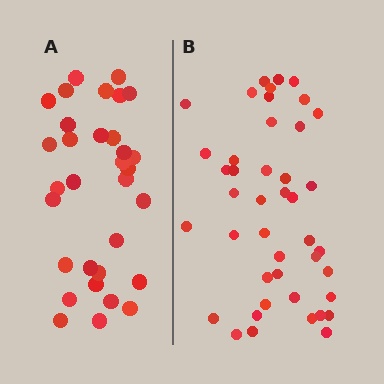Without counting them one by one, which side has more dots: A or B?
Region B (the right region) has more dots.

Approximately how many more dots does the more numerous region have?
Region B has roughly 12 or so more dots than region A.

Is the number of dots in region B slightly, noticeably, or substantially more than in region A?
Region B has noticeably more, but not dramatically so. The ratio is roughly 1.3 to 1.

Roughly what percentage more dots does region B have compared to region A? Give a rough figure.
About 35% more.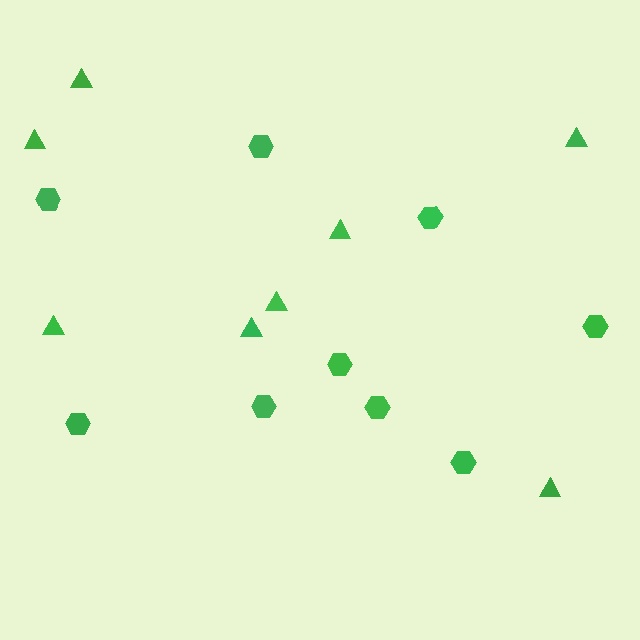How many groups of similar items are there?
There are 2 groups: one group of triangles (8) and one group of hexagons (9).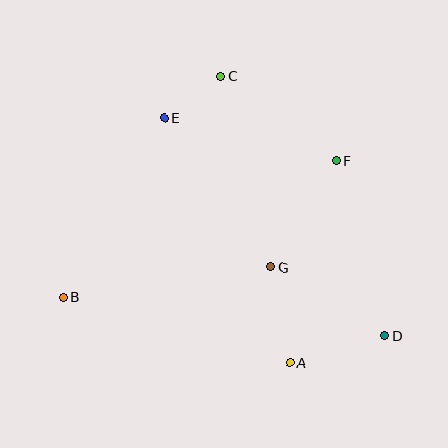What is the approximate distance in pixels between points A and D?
The distance between A and D is approximately 99 pixels.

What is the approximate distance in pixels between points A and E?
The distance between A and E is approximately 275 pixels.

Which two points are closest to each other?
Points C and E are closest to each other.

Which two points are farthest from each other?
Points B and D are farthest from each other.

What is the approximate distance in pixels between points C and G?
The distance between C and G is approximately 197 pixels.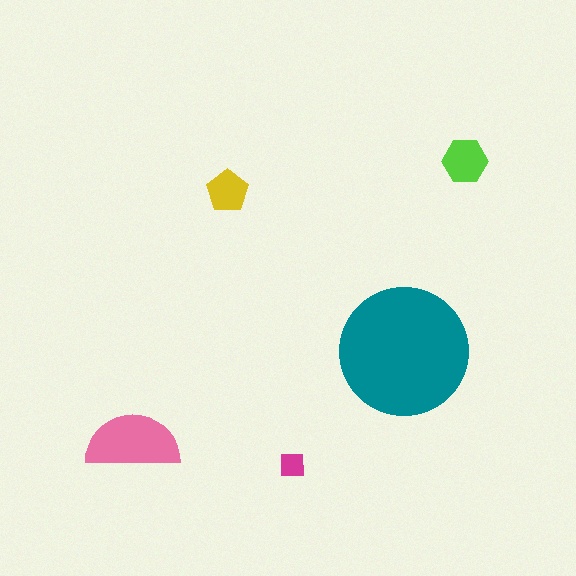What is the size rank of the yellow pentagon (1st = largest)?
4th.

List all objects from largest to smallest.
The teal circle, the pink semicircle, the lime hexagon, the yellow pentagon, the magenta square.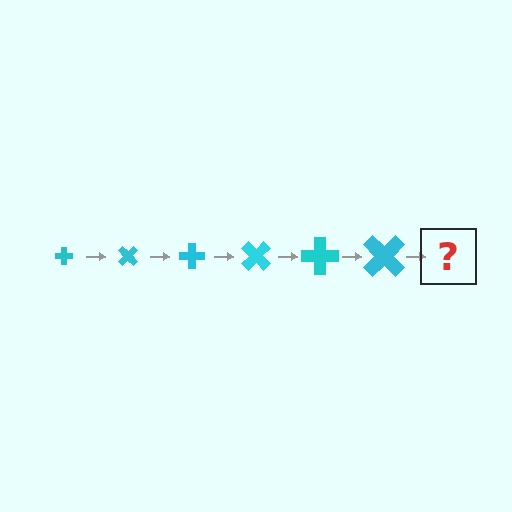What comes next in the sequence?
The next element should be a cross, larger than the previous one and rotated 270 degrees from the start.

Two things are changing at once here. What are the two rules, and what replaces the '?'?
The two rules are that the cross grows larger each step and it rotates 45 degrees each step. The '?' should be a cross, larger than the previous one and rotated 270 degrees from the start.